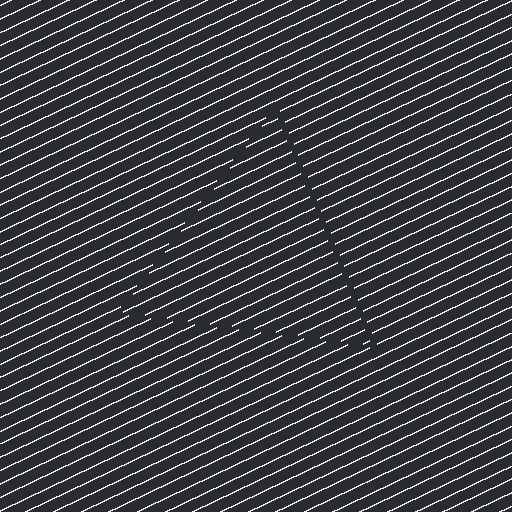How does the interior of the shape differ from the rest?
The interior of the shape contains the same grating, shifted by half a period — the contour is defined by the phase discontinuity where line-ends from the inner and outer gratings abut.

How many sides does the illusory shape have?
3 sides — the line-ends trace a triangle.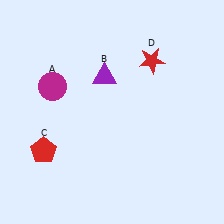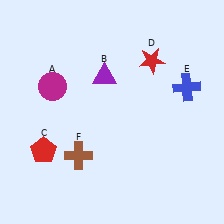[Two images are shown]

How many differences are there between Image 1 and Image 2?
There are 2 differences between the two images.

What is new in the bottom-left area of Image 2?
A brown cross (F) was added in the bottom-left area of Image 2.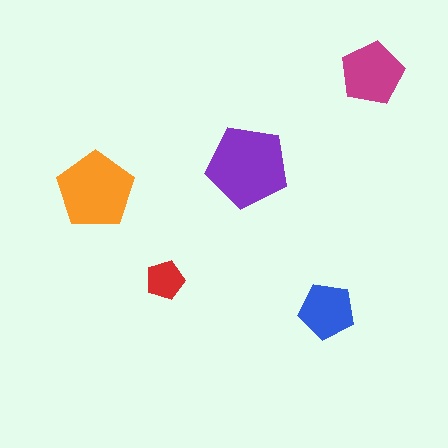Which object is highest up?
The magenta pentagon is topmost.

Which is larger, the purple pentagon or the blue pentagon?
The purple one.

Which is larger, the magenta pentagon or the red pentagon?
The magenta one.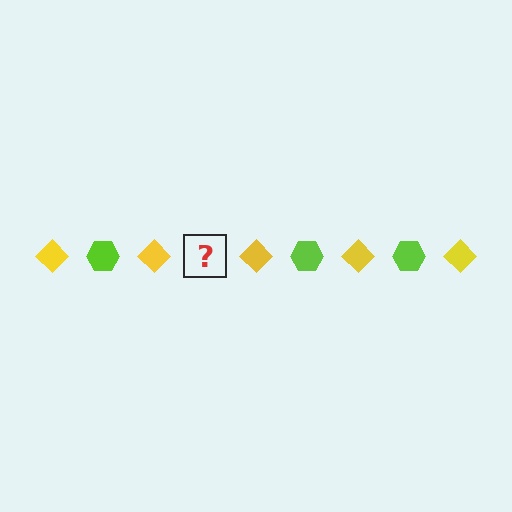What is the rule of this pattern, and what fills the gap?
The rule is that the pattern alternates between yellow diamond and lime hexagon. The gap should be filled with a lime hexagon.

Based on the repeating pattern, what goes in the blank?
The blank should be a lime hexagon.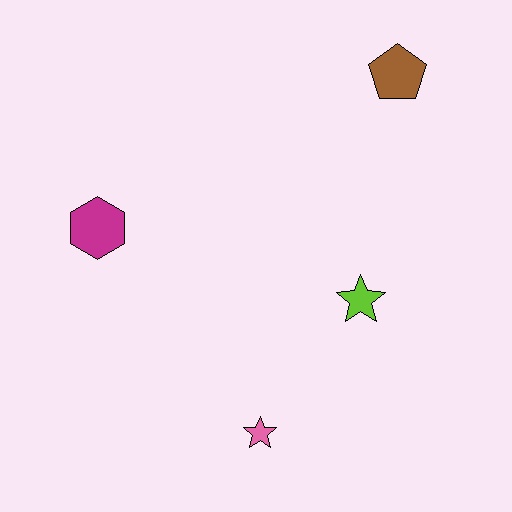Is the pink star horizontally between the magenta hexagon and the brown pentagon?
Yes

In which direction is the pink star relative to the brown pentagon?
The pink star is below the brown pentagon.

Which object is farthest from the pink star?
The brown pentagon is farthest from the pink star.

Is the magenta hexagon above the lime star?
Yes